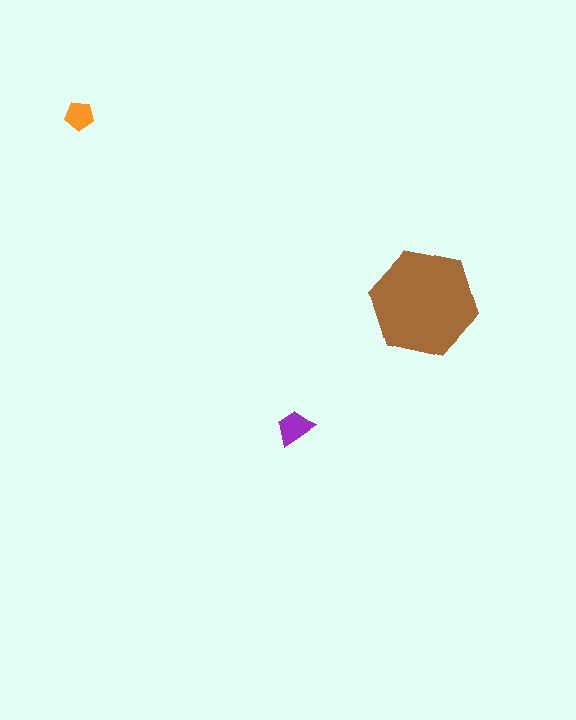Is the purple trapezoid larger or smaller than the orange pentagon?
Larger.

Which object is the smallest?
The orange pentagon.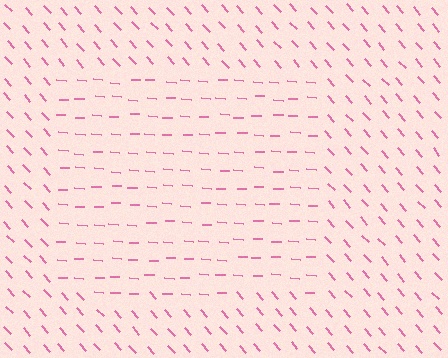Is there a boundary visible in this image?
Yes, there is a texture boundary formed by a change in line orientation.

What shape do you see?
I see a rectangle.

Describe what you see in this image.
The image is filled with small pink line segments. A rectangle region in the image has lines oriented differently from the surrounding lines, creating a visible texture boundary.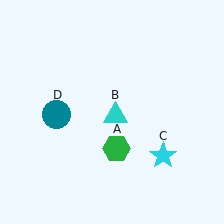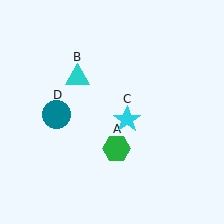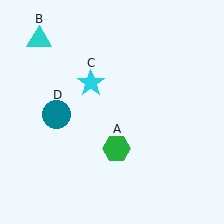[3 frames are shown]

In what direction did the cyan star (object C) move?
The cyan star (object C) moved up and to the left.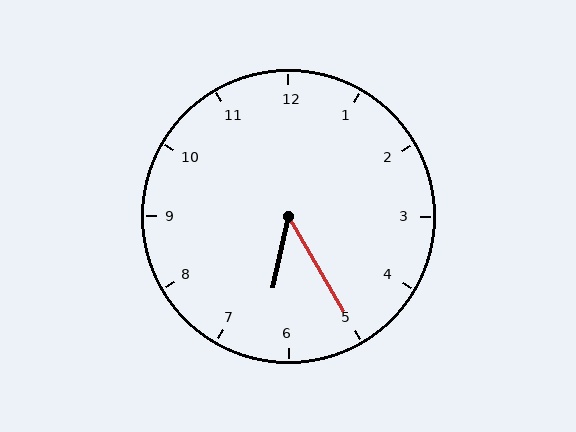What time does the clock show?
6:25.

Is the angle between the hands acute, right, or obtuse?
It is acute.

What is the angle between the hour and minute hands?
Approximately 42 degrees.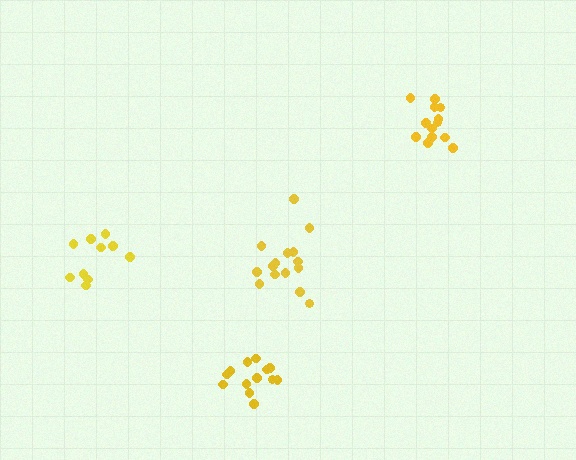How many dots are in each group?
Group 1: 15 dots, Group 2: 10 dots, Group 3: 13 dots, Group 4: 13 dots (51 total).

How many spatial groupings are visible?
There are 4 spatial groupings.